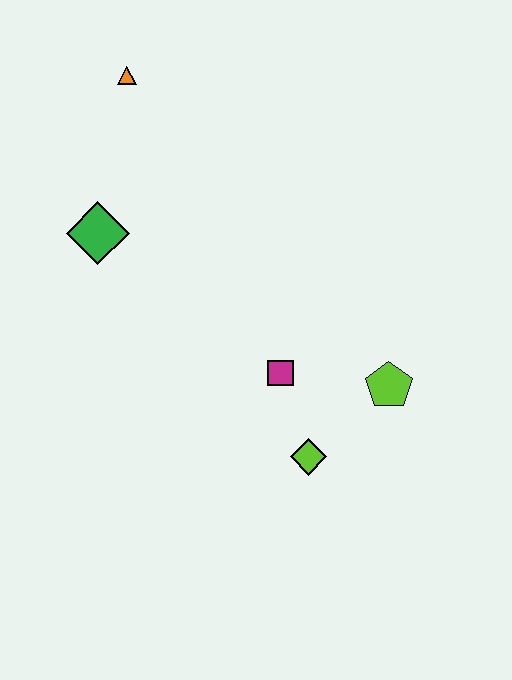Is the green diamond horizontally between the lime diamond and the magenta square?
No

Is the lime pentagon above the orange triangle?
No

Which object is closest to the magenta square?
The lime diamond is closest to the magenta square.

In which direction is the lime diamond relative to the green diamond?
The lime diamond is below the green diamond.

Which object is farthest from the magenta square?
The orange triangle is farthest from the magenta square.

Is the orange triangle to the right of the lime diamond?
No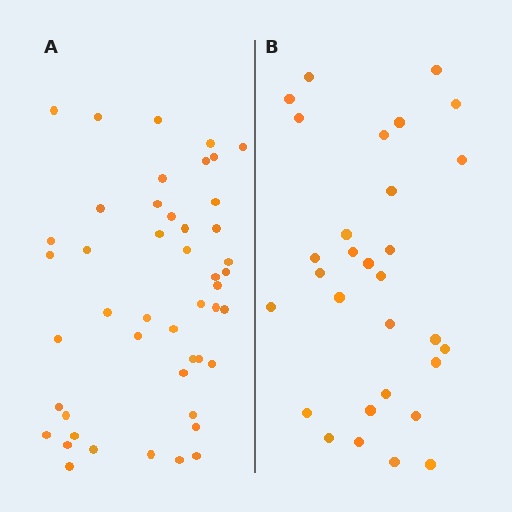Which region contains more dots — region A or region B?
Region A (the left region) has more dots.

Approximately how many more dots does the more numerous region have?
Region A has approximately 15 more dots than region B.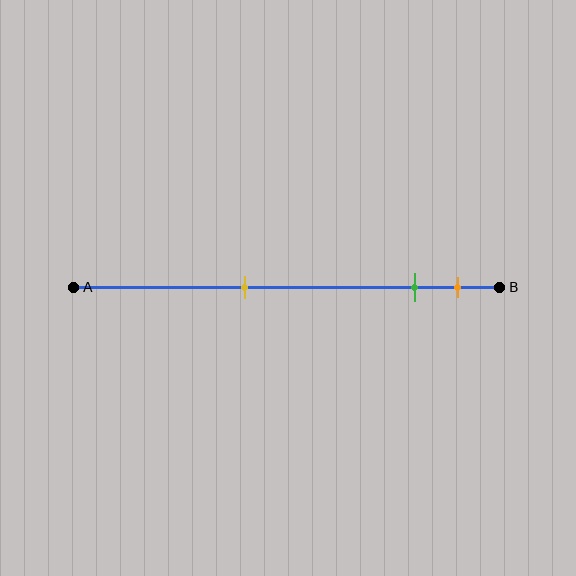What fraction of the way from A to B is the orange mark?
The orange mark is approximately 90% (0.9) of the way from A to B.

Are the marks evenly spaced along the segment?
No, the marks are not evenly spaced.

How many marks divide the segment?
There are 3 marks dividing the segment.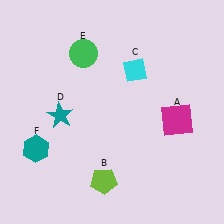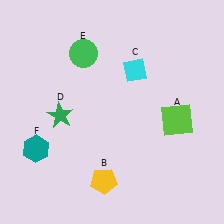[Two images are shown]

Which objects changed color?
A changed from magenta to lime. B changed from lime to yellow. D changed from teal to green.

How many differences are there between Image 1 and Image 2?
There are 3 differences between the two images.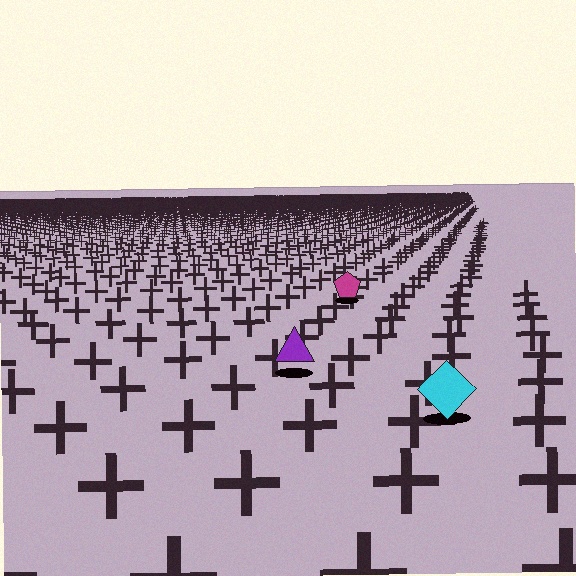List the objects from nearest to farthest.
From nearest to farthest: the cyan diamond, the purple triangle, the magenta pentagon.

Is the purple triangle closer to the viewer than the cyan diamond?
No. The cyan diamond is closer — you can tell from the texture gradient: the ground texture is coarser near it.